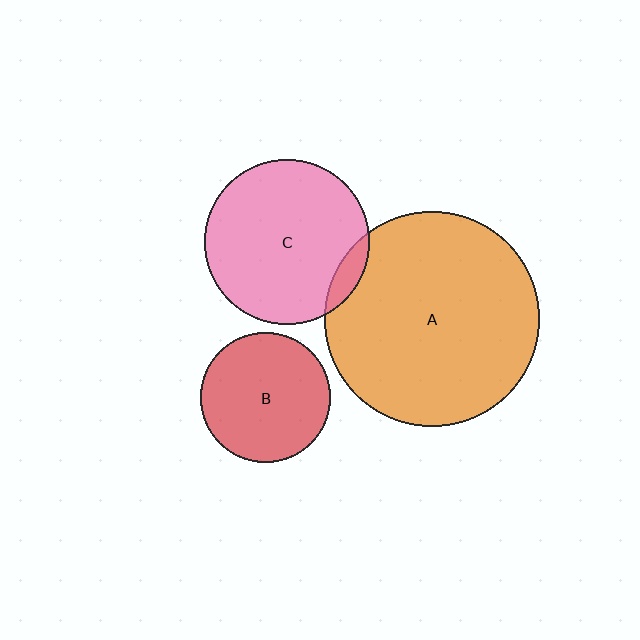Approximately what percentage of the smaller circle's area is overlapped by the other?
Approximately 10%.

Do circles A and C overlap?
Yes.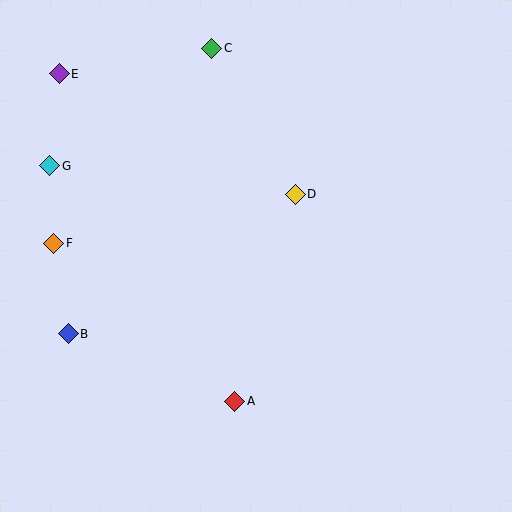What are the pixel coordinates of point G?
Point G is at (50, 166).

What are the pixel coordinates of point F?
Point F is at (54, 243).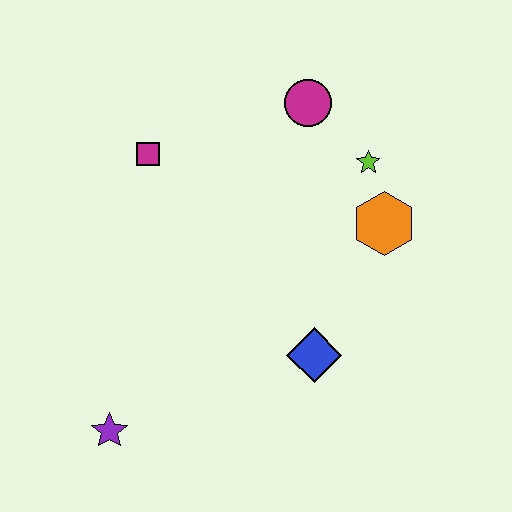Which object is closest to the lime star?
The orange hexagon is closest to the lime star.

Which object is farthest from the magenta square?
The purple star is farthest from the magenta square.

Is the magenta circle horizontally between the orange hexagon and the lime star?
No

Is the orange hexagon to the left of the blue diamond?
No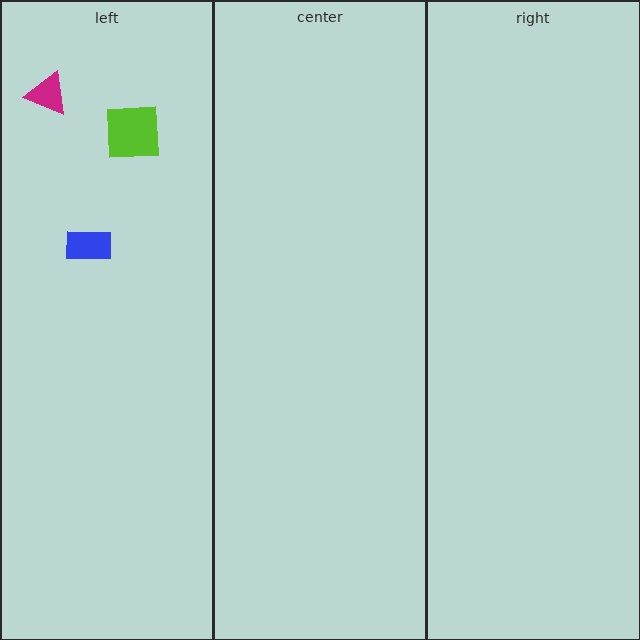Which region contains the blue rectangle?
The left region.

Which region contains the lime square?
The left region.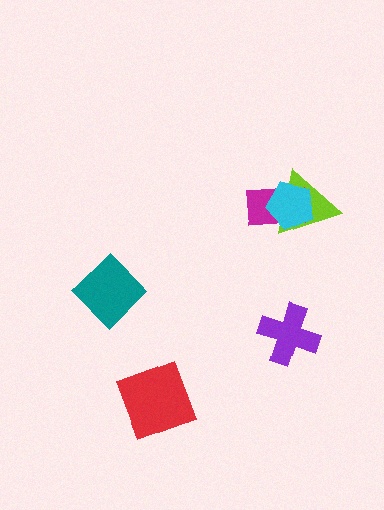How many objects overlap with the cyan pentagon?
2 objects overlap with the cyan pentagon.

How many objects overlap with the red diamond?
0 objects overlap with the red diamond.